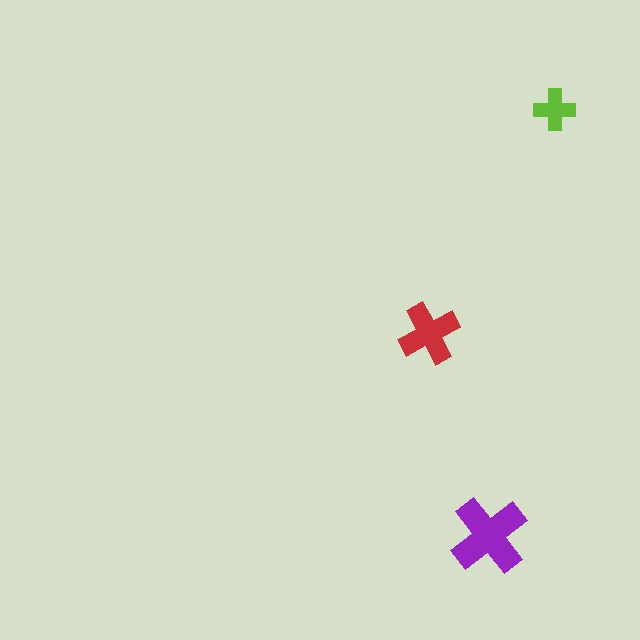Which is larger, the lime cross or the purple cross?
The purple one.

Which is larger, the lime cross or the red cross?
The red one.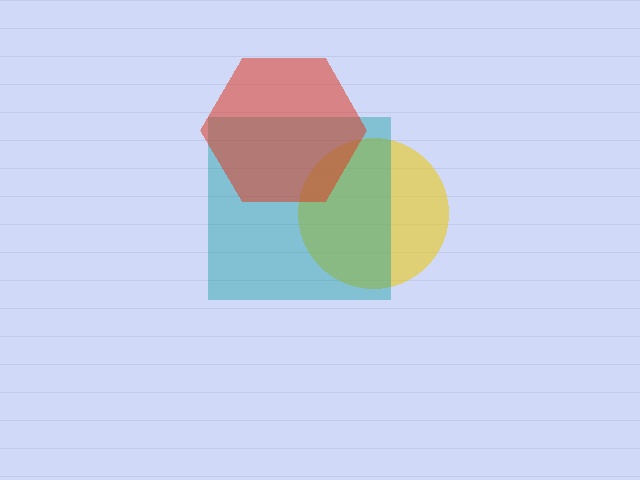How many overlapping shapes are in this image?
There are 3 overlapping shapes in the image.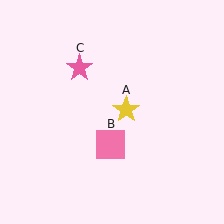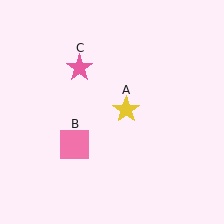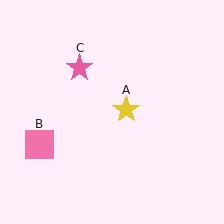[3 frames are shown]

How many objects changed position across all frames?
1 object changed position: pink square (object B).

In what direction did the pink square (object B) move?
The pink square (object B) moved left.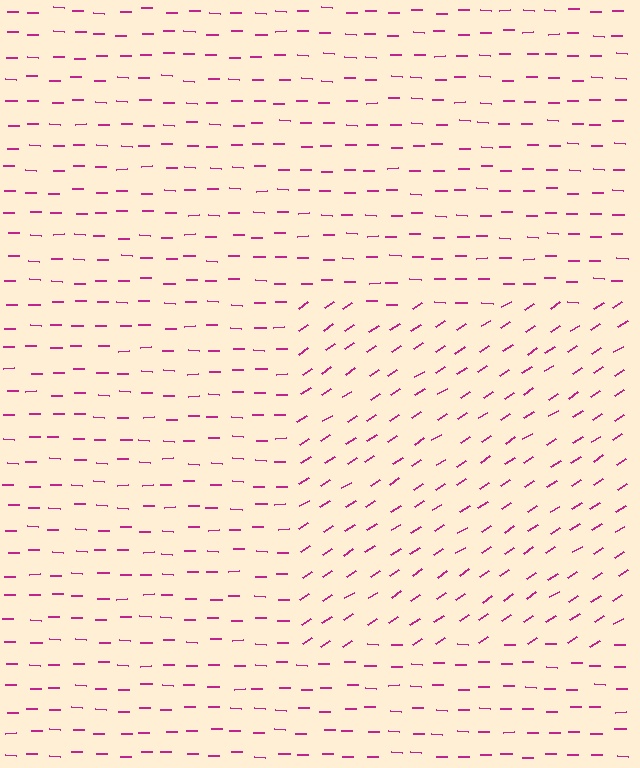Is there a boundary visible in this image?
Yes, there is a texture boundary formed by a change in line orientation.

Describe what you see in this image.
The image is filled with small magenta line segments. A rectangle region in the image has lines oriented differently from the surrounding lines, creating a visible texture boundary.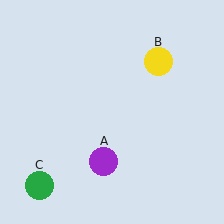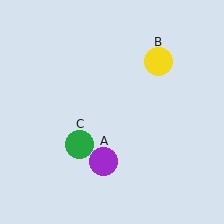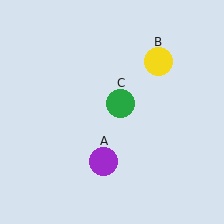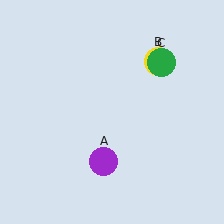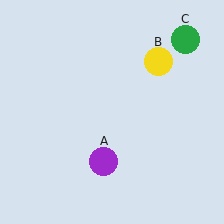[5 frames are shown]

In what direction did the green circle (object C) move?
The green circle (object C) moved up and to the right.